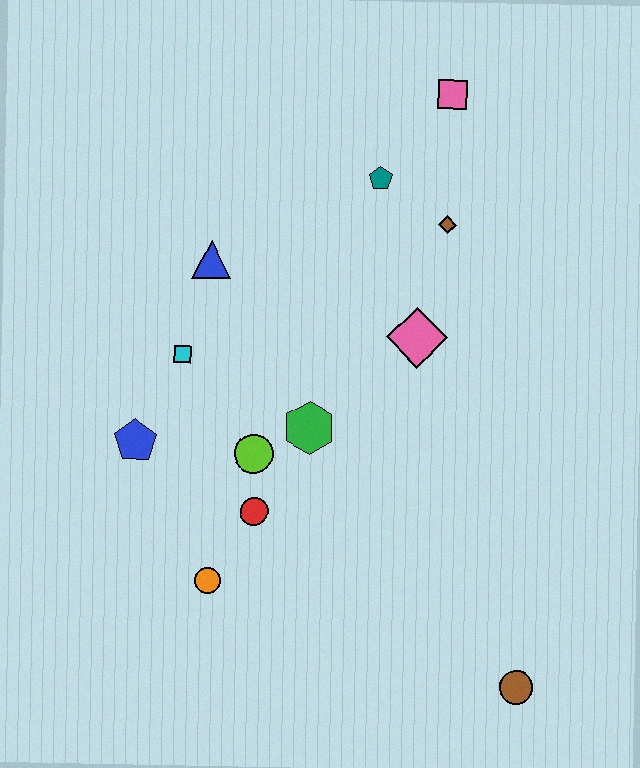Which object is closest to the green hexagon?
The lime circle is closest to the green hexagon.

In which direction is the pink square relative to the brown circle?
The pink square is above the brown circle.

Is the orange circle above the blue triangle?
No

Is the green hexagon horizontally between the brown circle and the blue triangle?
Yes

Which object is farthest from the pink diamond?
The brown circle is farthest from the pink diamond.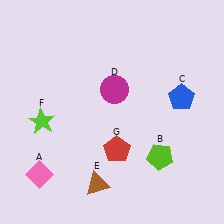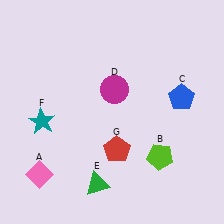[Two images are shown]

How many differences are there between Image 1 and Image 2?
There are 2 differences between the two images.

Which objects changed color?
E changed from brown to green. F changed from lime to teal.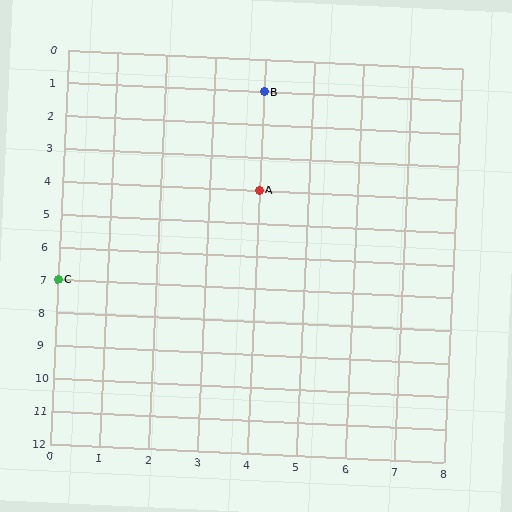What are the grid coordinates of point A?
Point A is at grid coordinates (4, 4).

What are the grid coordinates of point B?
Point B is at grid coordinates (4, 1).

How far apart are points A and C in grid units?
Points A and C are 4 columns and 3 rows apart (about 5.0 grid units diagonally).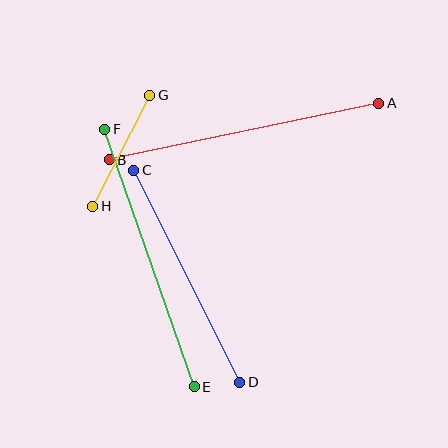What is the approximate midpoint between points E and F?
The midpoint is at approximately (149, 258) pixels.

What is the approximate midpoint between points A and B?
The midpoint is at approximately (244, 132) pixels.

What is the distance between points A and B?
The distance is approximately 275 pixels.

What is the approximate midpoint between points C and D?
The midpoint is at approximately (187, 276) pixels.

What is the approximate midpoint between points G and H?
The midpoint is at approximately (121, 151) pixels.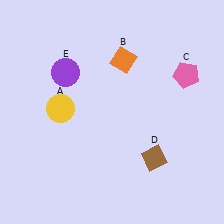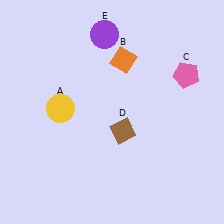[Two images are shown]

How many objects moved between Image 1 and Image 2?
2 objects moved between the two images.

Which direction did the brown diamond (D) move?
The brown diamond (D) moved left.